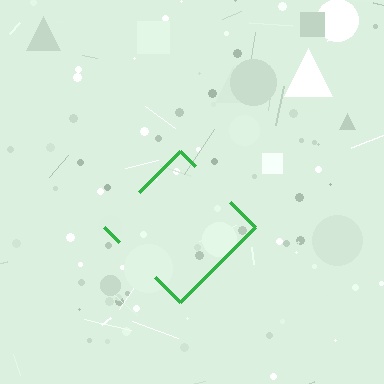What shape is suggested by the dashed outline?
The dashed outline suggests a diamond.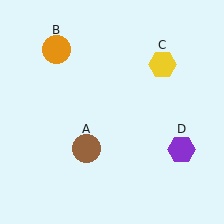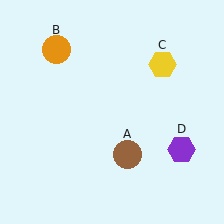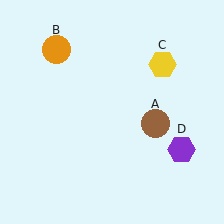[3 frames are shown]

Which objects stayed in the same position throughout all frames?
Orange circle (object B) and yellow hexagon (object C) and purple hexagon (object D) remained stationary.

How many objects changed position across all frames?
1 object changed position: brown circle (object A).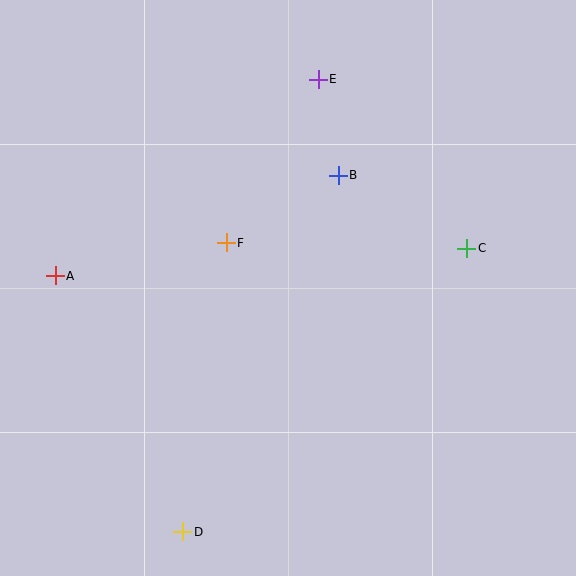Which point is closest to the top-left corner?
Point A is closest to the top-left corner.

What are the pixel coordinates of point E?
Point E is at (318, 79).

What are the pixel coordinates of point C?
Point C is at (467, 248).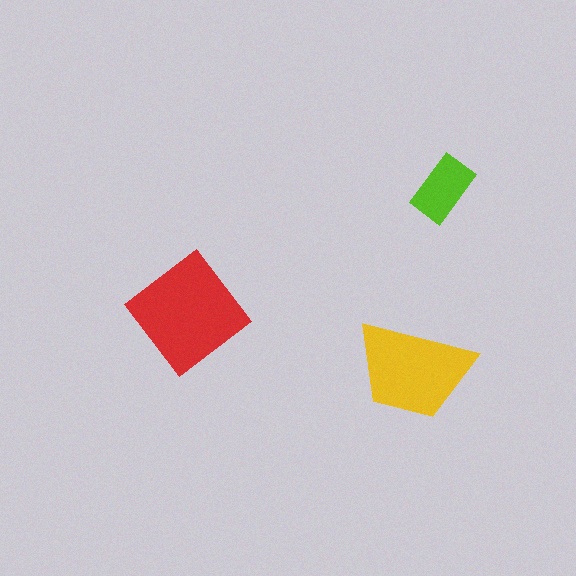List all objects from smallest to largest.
The lime rectangle, the yellow trapezoid, the red diamond.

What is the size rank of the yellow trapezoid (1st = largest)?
2nd.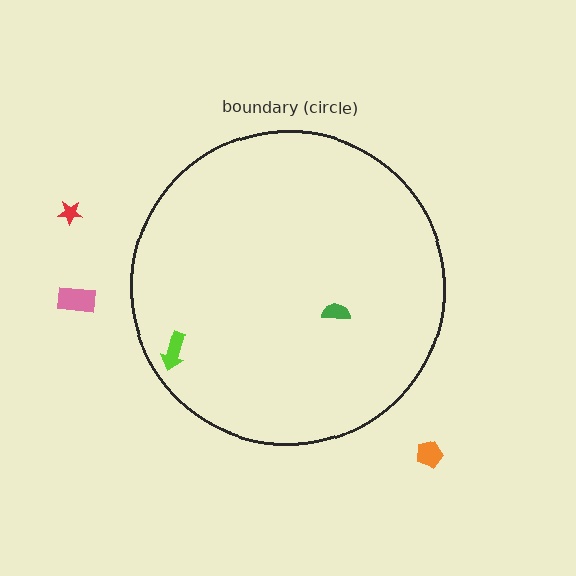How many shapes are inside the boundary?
2 inside, 3 outside.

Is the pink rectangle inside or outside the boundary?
Outside.